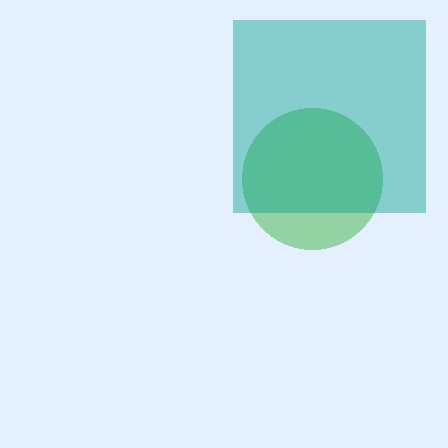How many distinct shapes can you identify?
There are 2 distinct shapes: a green circle, a teal square.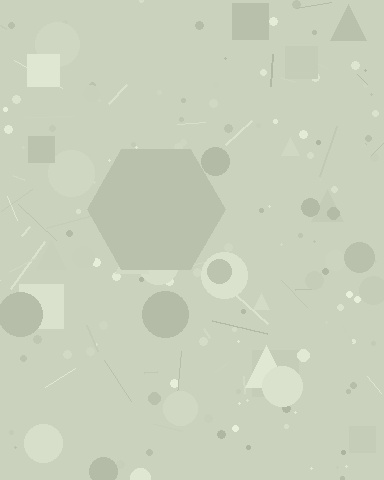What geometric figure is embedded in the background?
A hexagon is embedded in the background.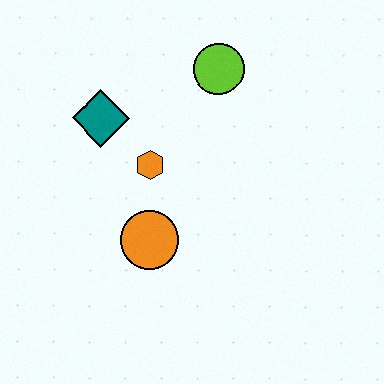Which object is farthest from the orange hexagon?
The lime circle is farthest from the orange hexagon.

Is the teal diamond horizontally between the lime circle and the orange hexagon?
No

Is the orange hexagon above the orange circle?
Yes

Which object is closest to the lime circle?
The orange hexagon is closest to the lime circle.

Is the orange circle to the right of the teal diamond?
Yes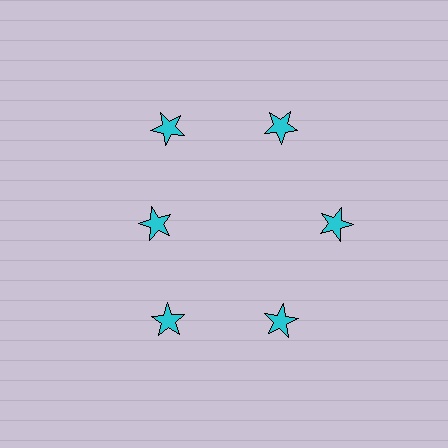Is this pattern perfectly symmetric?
No. The 6 cyan stars are arranged in a ring, but one element near the 9 o'clock position is pulled inward toward the center, breaking the 6-fold rotational symmetry.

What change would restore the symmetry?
The symmetry would be restored by moving it outward, back onto the ring so that all 6 stars sit at equal angles and equal distance from the center.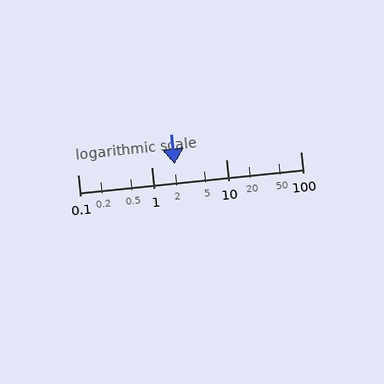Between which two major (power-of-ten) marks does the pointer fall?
The pointer is between 1 and 10.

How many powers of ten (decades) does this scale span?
The scale spans 3 decades, from 0.1 to 100.